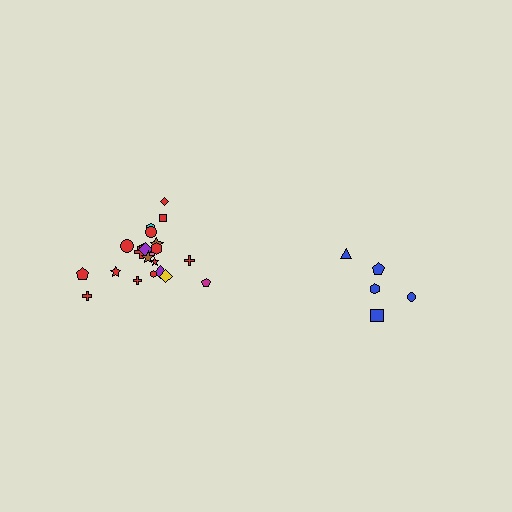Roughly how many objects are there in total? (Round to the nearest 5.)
Roughly 25 objects in total.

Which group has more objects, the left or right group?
The left group.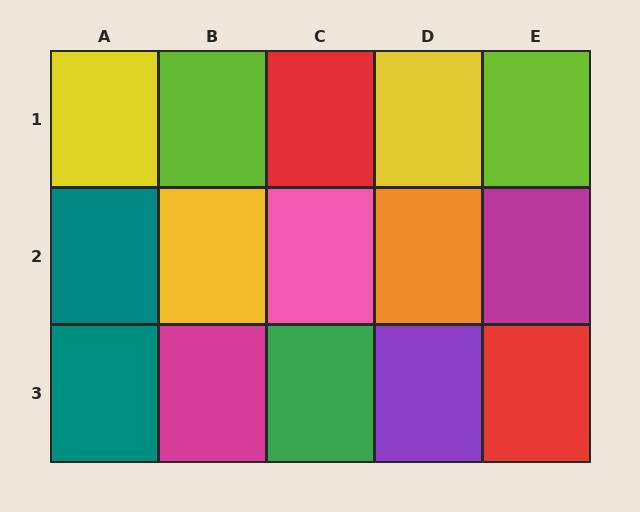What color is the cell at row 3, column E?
Red.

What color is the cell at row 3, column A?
Teal.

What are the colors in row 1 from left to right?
Yellow, lime, red, yellow, lime.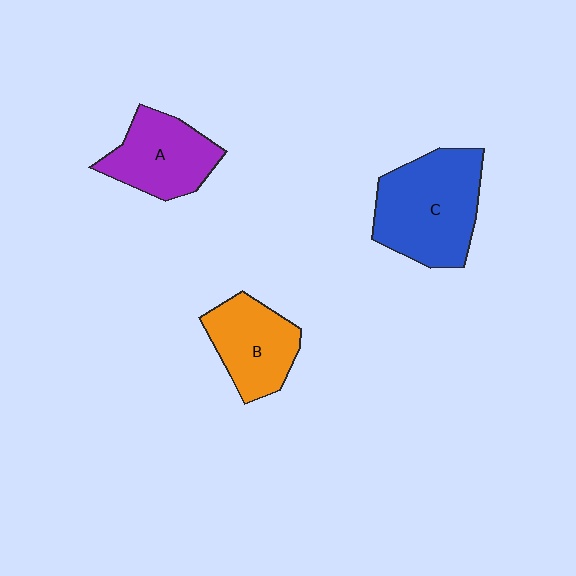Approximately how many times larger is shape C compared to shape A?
Approximately 1.4 times.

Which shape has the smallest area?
Shape B (orange).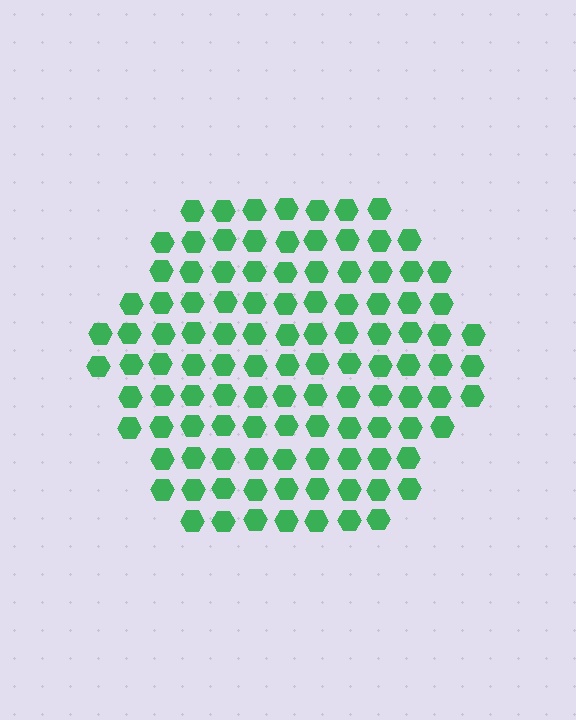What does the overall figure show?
The overall figure shows a hexagon.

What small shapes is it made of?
It is made of small hexagons.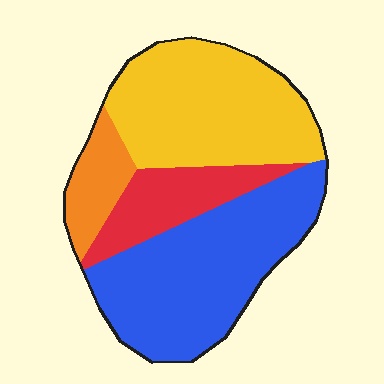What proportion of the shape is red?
Red covers 15% of the shape.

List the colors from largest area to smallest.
From largest to smallest: blue, yellow, red, orange.